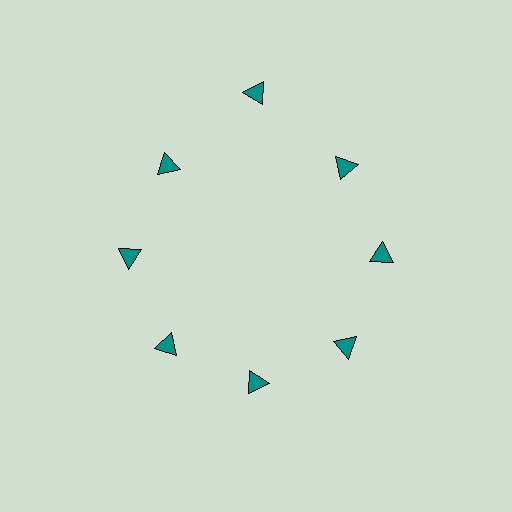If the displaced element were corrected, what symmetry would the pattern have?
It would have 8-fold rotational symmetry — the pattern would map onto itself every 45 degrees.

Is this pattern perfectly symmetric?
No. The 8 teal triangles are arranged in a ring, but one element near the 12 o'clock position is pushed outward from the center, breaking the 8-fold rotational symmetry.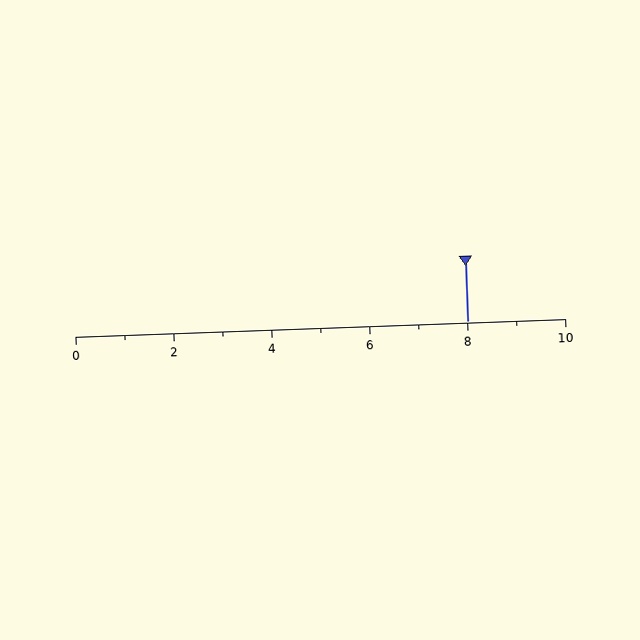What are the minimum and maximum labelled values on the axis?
The axis runs from 0 to 10.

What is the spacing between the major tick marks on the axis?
The major ticks are spaced 2 apart.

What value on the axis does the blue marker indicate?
The marker indicates approximately 8.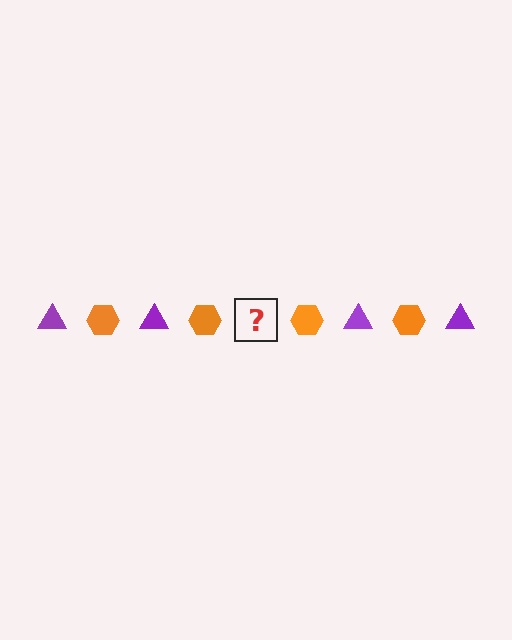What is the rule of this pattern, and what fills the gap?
The rule is that the pattern alternates between purple triangle and orange hexagon. The gap should be filled with a purple triangle.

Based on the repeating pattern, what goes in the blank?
The blank should be a purple triangle.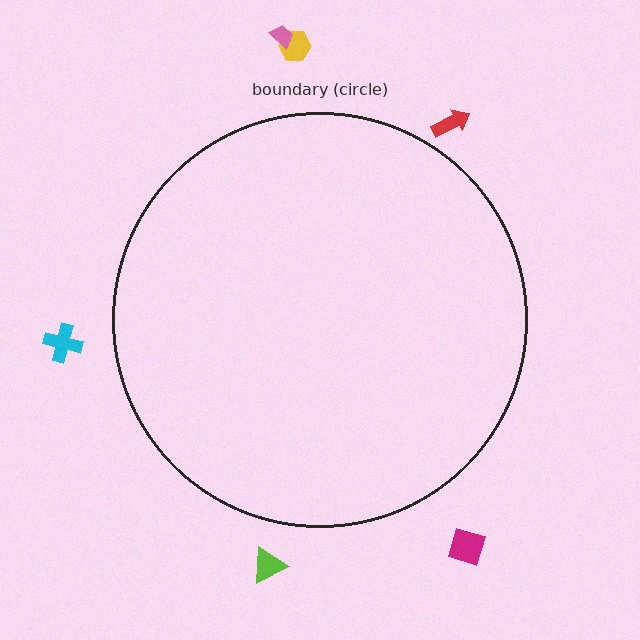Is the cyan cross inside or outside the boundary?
Outside.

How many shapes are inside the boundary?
0 inside, 6 outside.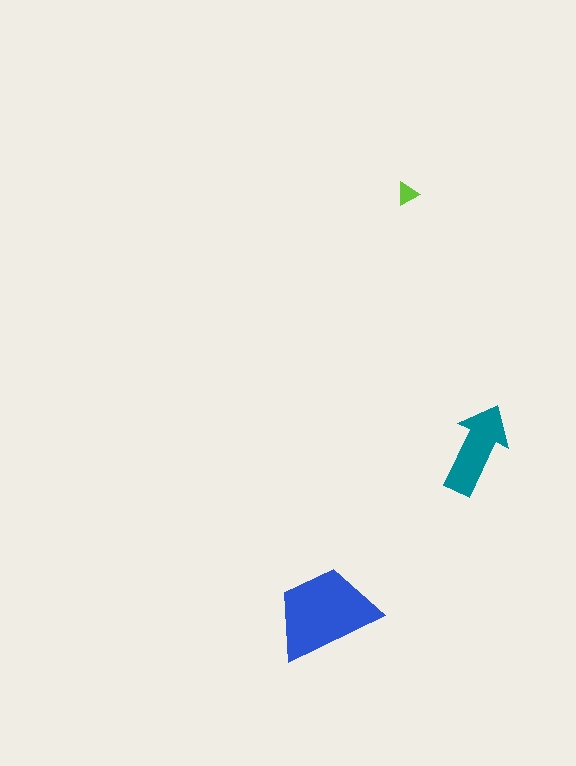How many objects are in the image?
There are 3 objects in the image.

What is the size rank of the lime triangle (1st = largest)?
3rd.